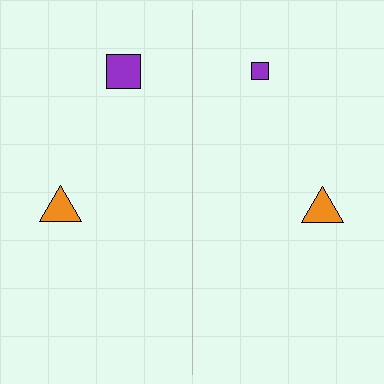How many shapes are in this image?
There are 4 shapes in this image.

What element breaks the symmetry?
The purple square on the right side has a different size than its mirror counterpart.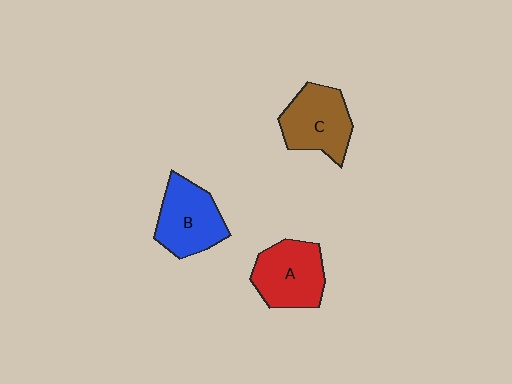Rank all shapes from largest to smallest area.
From largest to smallest: A (red), B (blue), C (brown).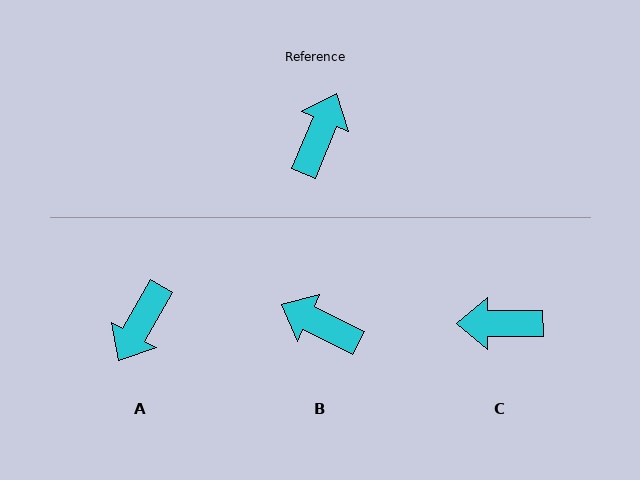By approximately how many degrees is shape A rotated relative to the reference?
Approximately 173 degrees counter-clockwise.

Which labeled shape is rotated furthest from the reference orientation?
A, about 173 degrees away.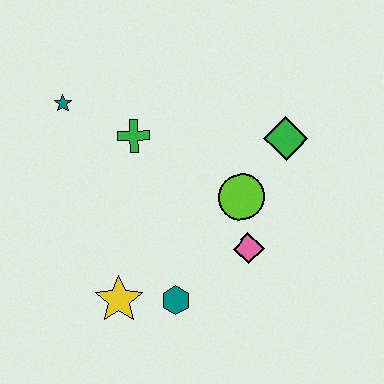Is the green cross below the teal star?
Yes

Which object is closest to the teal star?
The green cross is closest to the teal star.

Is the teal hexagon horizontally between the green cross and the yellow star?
No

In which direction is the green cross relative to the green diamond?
The green cross is to the left of the green diamond.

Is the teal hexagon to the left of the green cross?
No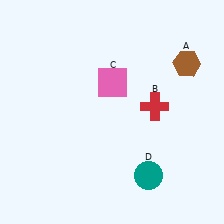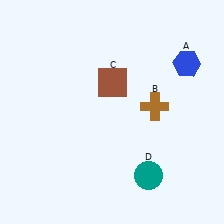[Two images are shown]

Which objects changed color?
A changed from brown to blue. B changed from red to brown. C changed from pink to brown.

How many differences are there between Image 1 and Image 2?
There are 3 differences between the two images.